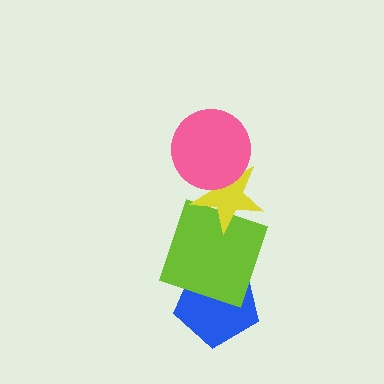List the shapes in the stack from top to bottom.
From top to bottom: the pink circle, the yellow star, the lime square, the blue pentagon.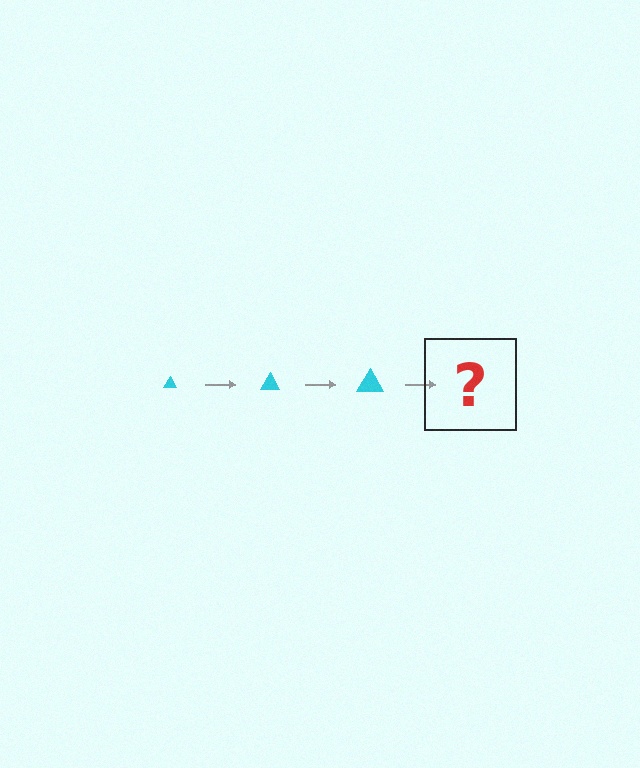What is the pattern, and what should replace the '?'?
The pattern is that the triangle gets progressively larger each step. The '?' should be a cyan triangle, larger than the previous one.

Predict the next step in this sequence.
The next step is a cyan triangle, larger than the previous one.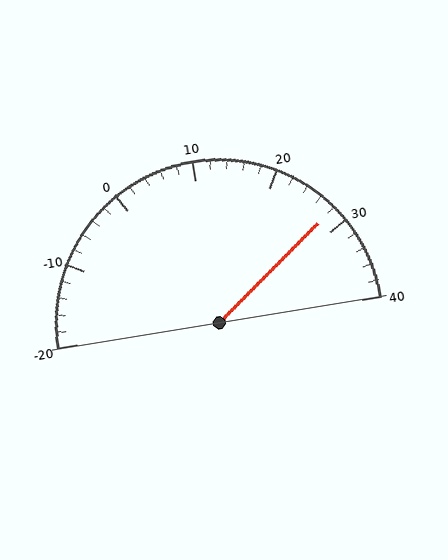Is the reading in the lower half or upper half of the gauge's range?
The reading is in the upper half of the range (-20 to 40).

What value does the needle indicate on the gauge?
The needle indicates approximately 28.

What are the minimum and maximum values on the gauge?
The gauge ranges from -20 to 40.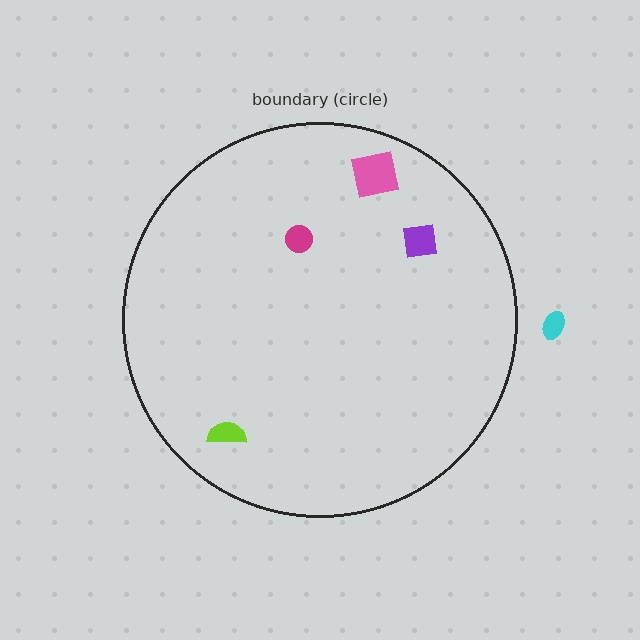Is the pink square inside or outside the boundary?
Inside.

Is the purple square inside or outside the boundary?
Inside.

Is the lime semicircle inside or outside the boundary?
Inside.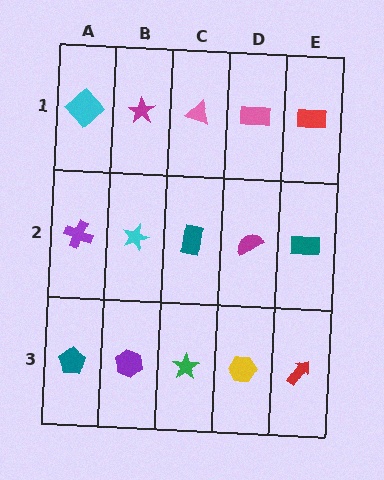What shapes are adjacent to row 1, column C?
A teal rectangle (row 2, column C), a magenta star (row 1, column B), a pink rectangle (row 1, column D).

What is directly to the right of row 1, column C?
A pink rectangle.